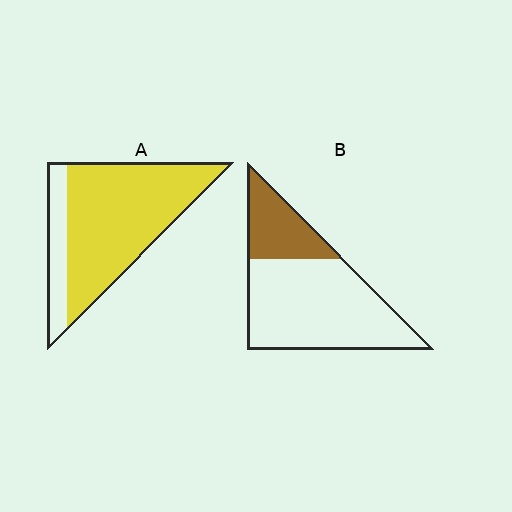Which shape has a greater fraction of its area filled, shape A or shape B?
Shape A.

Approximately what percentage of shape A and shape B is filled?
A is approximately 80% and B is approximately 25%.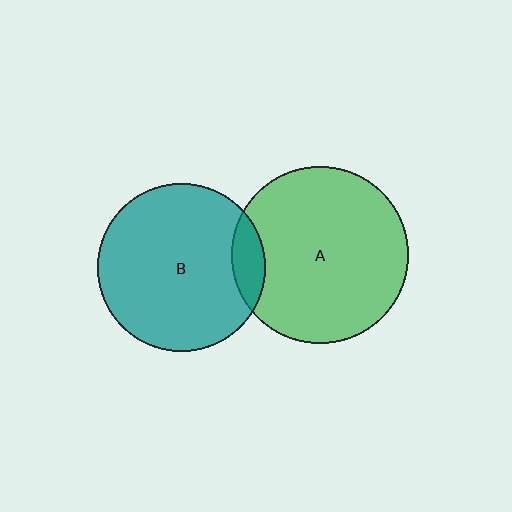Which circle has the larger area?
Circle A (green).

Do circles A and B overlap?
Yes.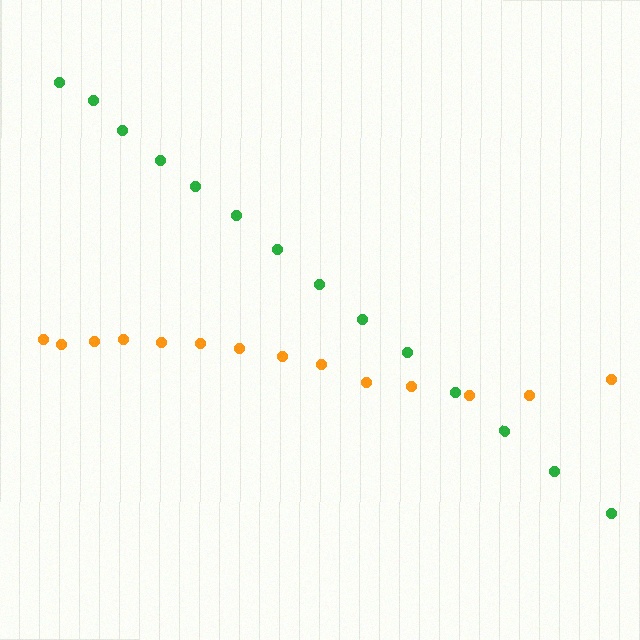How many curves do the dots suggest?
There are 2 distinct paths.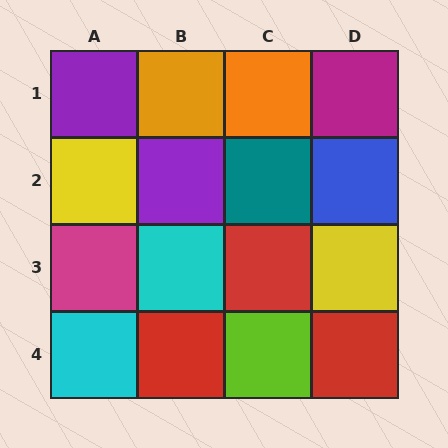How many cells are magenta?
2 cells are magenta.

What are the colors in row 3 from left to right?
Magenta, cyan, red, yellow.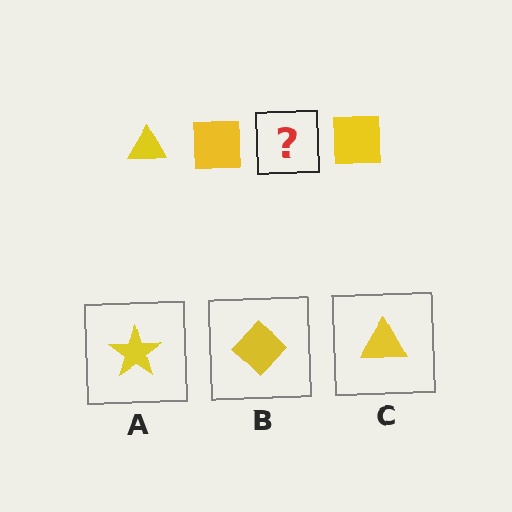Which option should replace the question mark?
Option C.